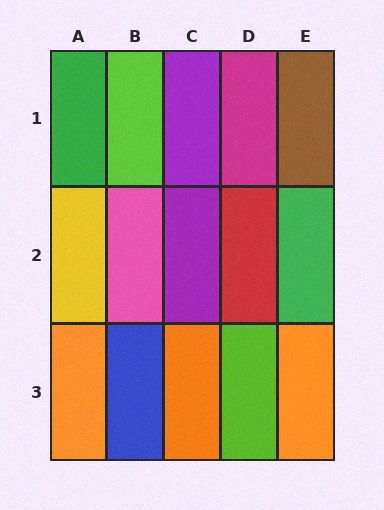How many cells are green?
2 cells are green.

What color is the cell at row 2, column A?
Yellow.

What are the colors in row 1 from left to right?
Green, lime, purple, magenta, brown.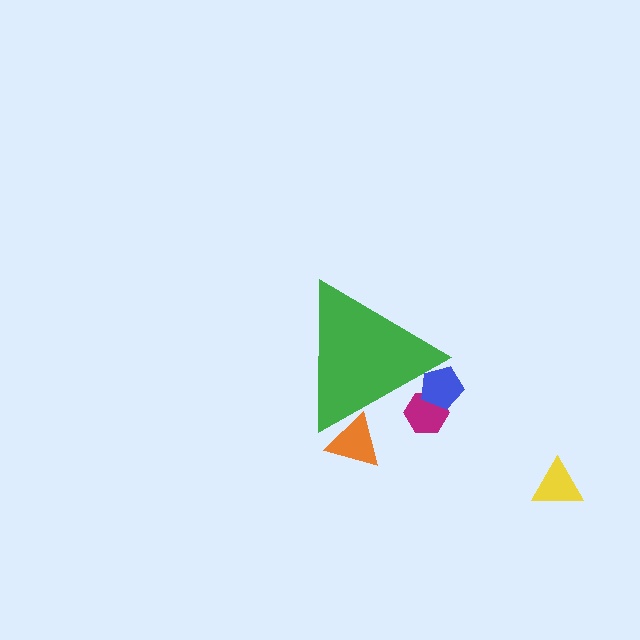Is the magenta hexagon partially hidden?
Yes, the magenta hexagon is partially hidden behind the green triangle.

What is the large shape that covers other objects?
A green triangle.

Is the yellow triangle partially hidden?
No, the yellow triangle is fully visible.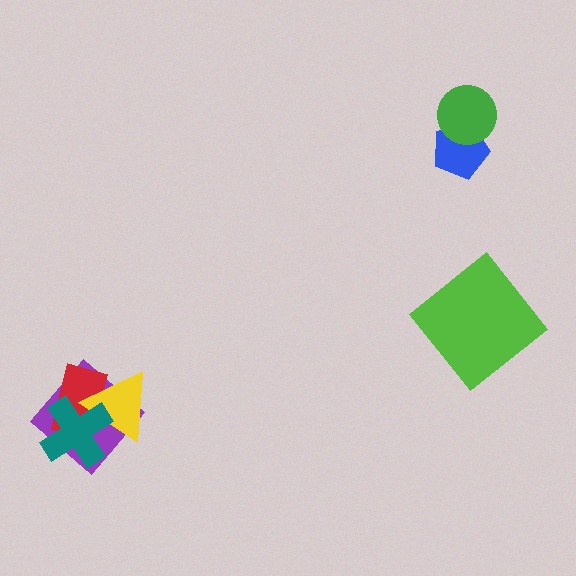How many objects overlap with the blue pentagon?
1 object overlaps with the blue pentagon.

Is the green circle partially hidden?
No, no other shape covers it.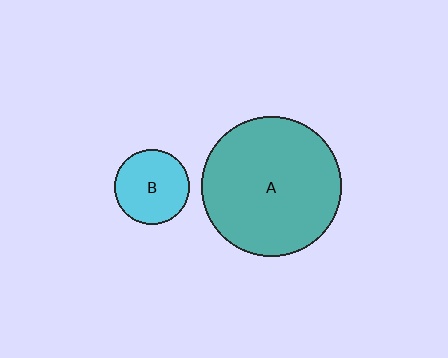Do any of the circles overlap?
No, none of the circles overlap.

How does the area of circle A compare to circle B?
Approximately 3.5 times.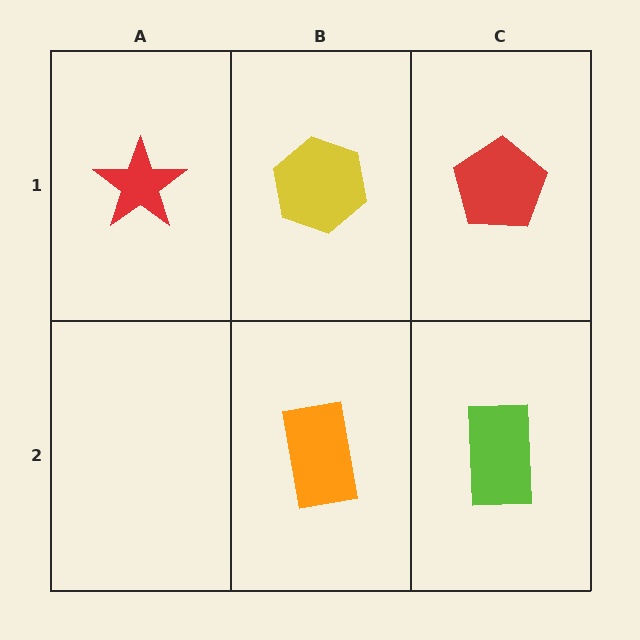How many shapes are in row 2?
2 shapes.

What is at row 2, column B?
An orange rectangle.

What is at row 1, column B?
A yellow hexagon.